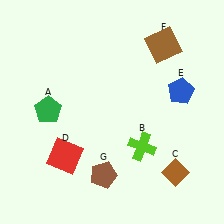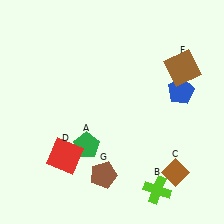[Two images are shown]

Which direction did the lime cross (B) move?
The lime cross (B) moved down.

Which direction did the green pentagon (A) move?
The green pentagon (A) moved right.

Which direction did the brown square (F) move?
The brown square (F) moved down.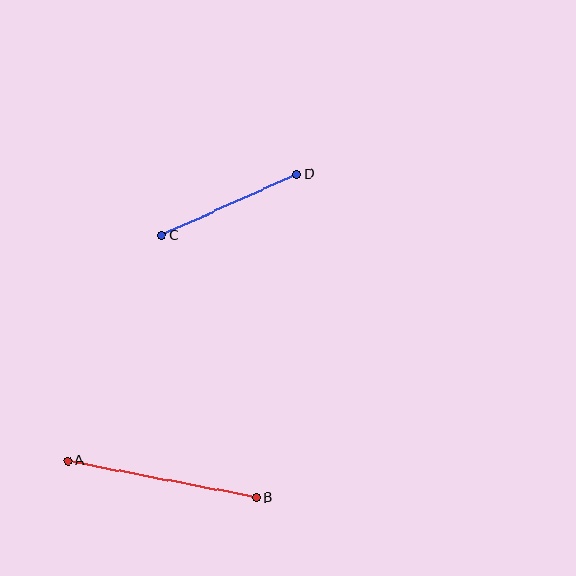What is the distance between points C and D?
The distance is approximately 148 pixels.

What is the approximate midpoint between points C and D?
The midpoint is at approximately (229, 205) pixels.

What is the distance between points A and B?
The distance is approximately 192 pixels.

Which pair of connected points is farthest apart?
Points A and B are farthest apart.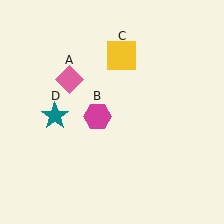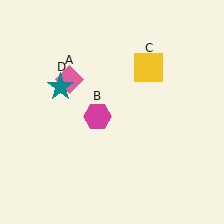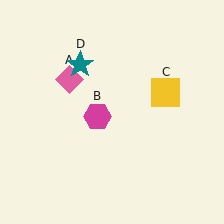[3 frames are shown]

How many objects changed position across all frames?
2 objects changed position: yellow square (object C), teal star (object D).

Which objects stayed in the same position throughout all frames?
Pink diamond (object A) and magenta hexagon (object B) remained stationary.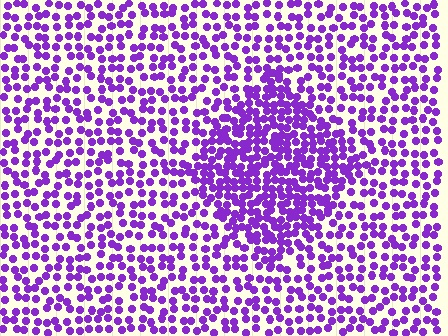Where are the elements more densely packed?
The elements are more densely packed inside the diamond boundary.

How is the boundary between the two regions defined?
The boundary is defined by a change in element density (approximately 1.9x ratio). All elements are the same color, size, and shape.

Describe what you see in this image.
The image contains small purple elements arranged at two different densities. A diamond-shaped region is visible where the elements are more densely packed than the surrounding area.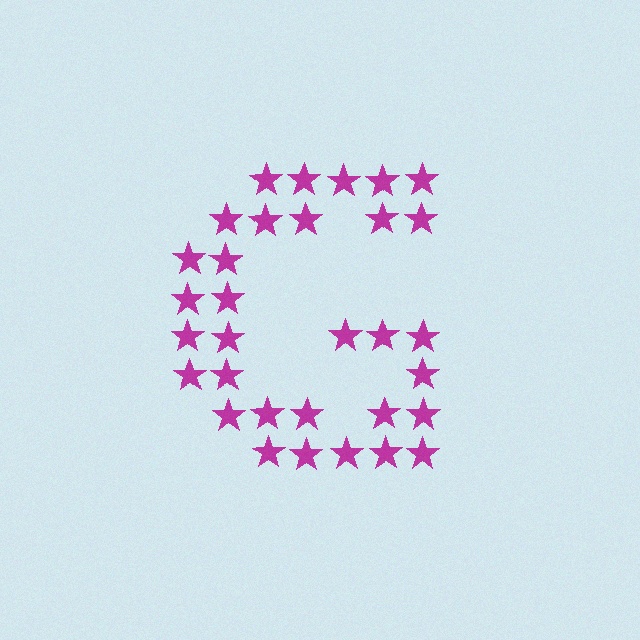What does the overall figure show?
The overall figure shows the letter G.